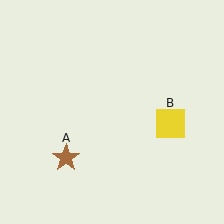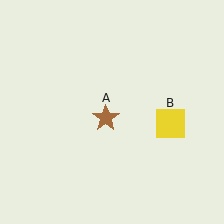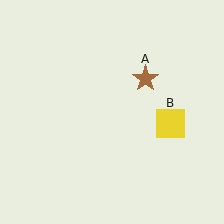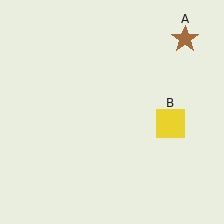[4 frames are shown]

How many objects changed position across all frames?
1 object changed position: brown star (object A).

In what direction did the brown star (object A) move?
The brown star (object A) moved up and to the right.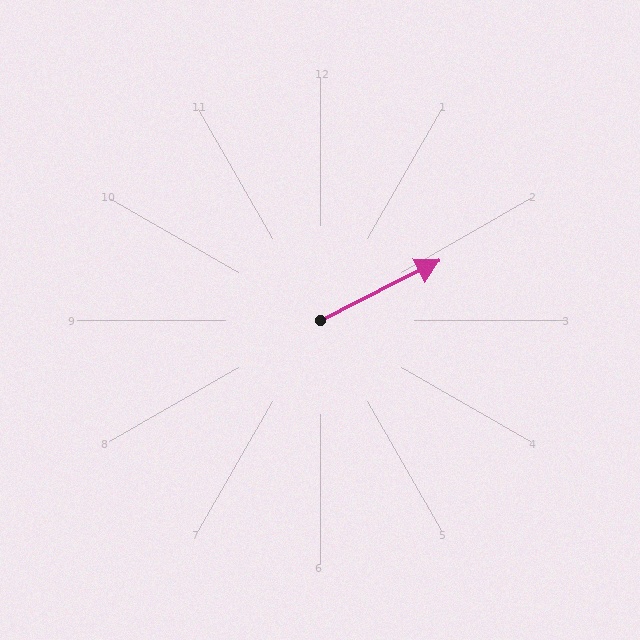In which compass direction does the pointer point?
Northeast.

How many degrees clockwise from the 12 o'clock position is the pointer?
Approximately 63 degrees.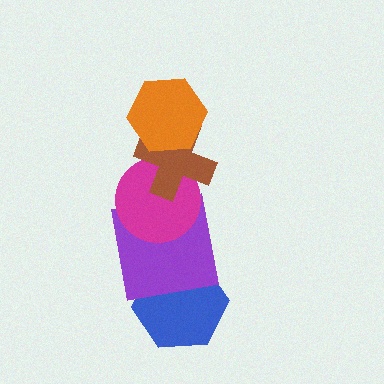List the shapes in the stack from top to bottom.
From top to bottom: the orange hexagon, the brown cross, the magenta circle, the purple square, the blue hexagon.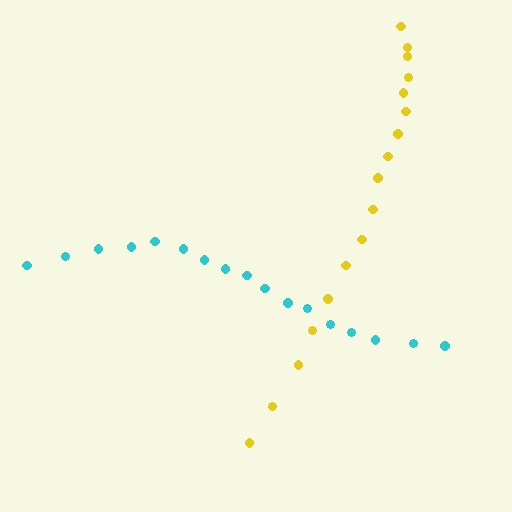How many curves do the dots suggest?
There are 2 distinct paths.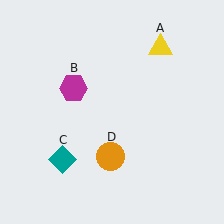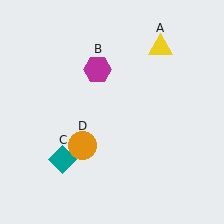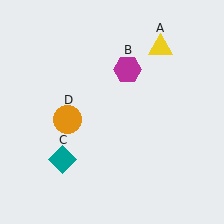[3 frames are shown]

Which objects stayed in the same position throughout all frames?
Yellow triangle (object A) and teal diamond (object C) remained stationary.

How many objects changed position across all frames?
2 objects changed position: magenta hexagon (object B), orange circle (object D).